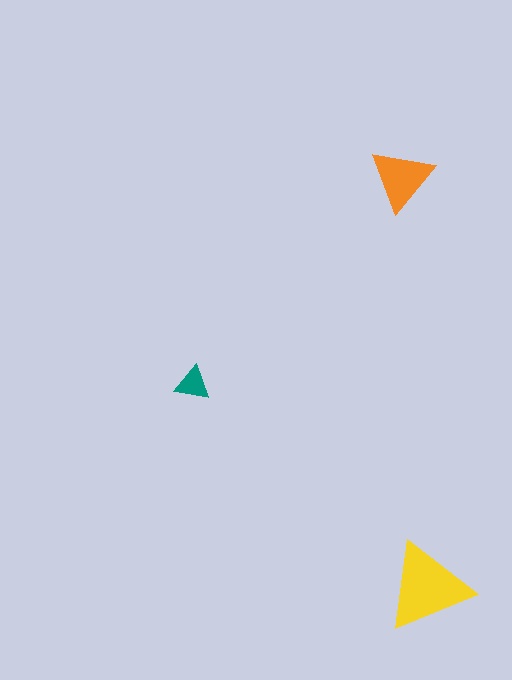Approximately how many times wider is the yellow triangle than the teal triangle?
About 2.5 times wider.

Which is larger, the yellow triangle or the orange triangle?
The yellow one.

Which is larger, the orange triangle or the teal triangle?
The orange one.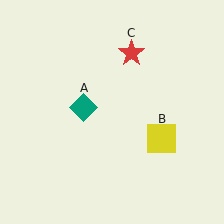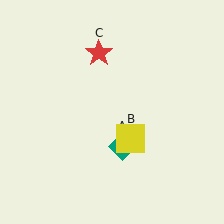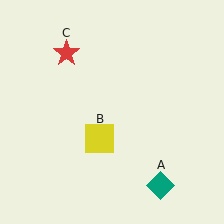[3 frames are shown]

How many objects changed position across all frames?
3 objects changed position: teal diamond (object A), yellow square (object B), red star (object C).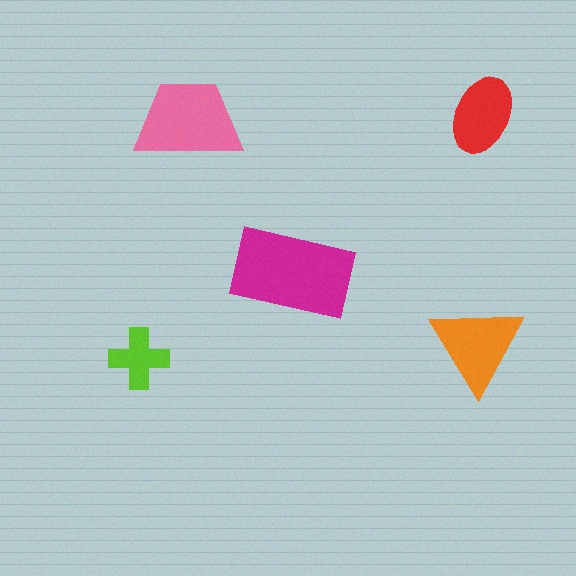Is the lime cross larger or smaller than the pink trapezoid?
Smaller.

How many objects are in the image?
There are 5 objects in the image.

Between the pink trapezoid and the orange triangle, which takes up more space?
The pink trapezoid.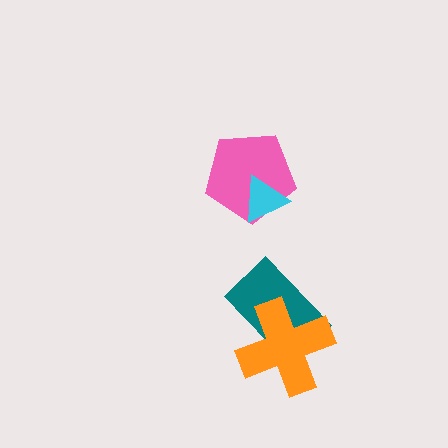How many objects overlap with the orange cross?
1 object overlaps with the orange cross.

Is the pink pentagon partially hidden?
Yes, it is partially covered by another shape.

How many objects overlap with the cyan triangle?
1 object overlaps with the cyan triangle.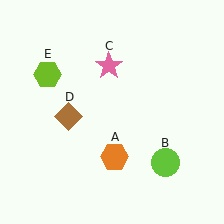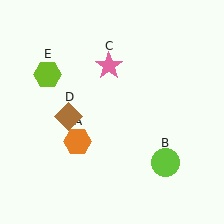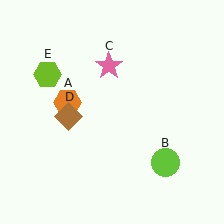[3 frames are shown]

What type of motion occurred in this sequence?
The orange hexagon (object A) rotated clockwise around the center of the scene.